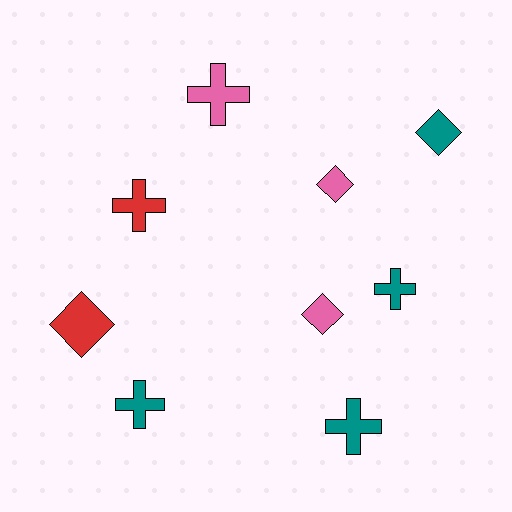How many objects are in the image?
There are 9 objects.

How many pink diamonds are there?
There are 2 pink diamonds.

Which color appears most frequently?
Teal, with 4 objects.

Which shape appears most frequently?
Cross, with 5 objects.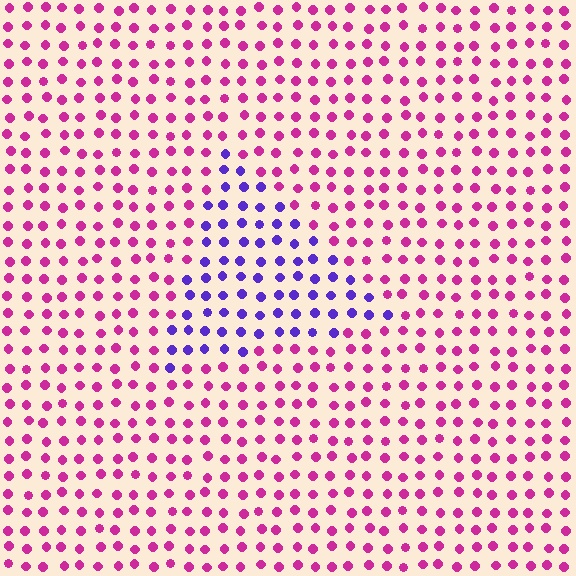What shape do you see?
I see a triangle.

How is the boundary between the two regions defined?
The boundary is defined purely by a slight shift in hue (about 60 degrees). Spacing, size, and orientation are identical on both sides.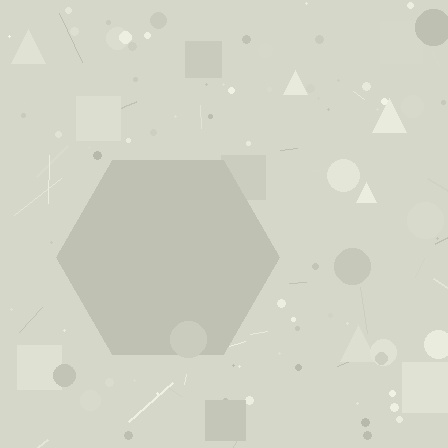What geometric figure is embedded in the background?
A hexagon is embedded in the background.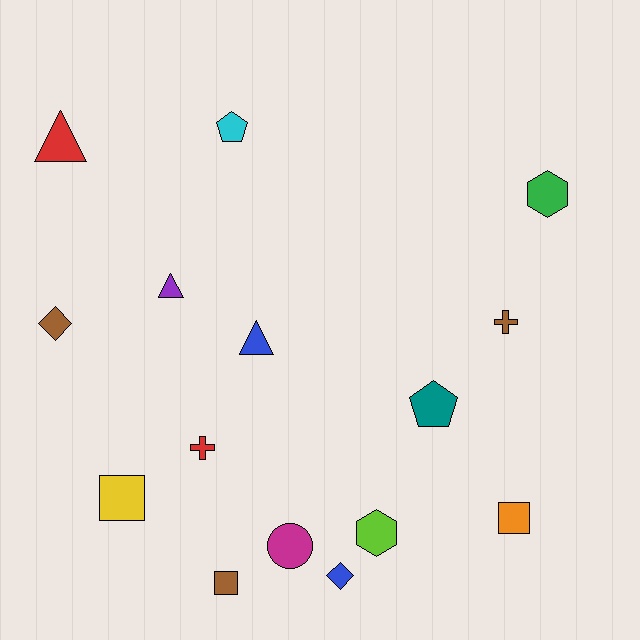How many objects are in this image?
There are 15 objects.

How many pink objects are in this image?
There are no pink objects.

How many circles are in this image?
There is 1 circle.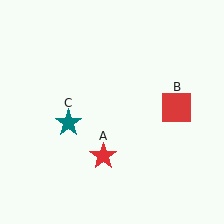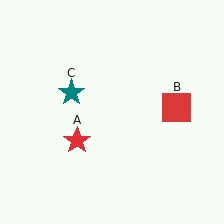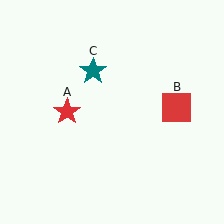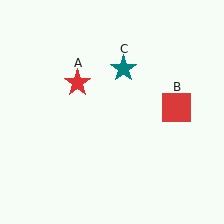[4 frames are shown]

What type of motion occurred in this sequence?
The red star (object A), teal star (object C) rotated clockwise around the center of the scene.